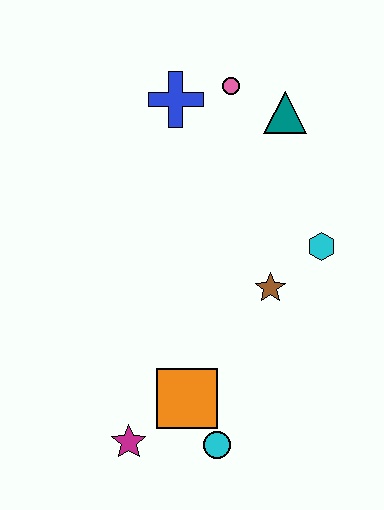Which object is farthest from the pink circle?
The magenta star is farthest from the pink circle.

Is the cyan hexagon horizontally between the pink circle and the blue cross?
No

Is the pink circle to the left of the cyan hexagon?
Yes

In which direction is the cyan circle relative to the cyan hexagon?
The cyan circle is below the cyan hexagon.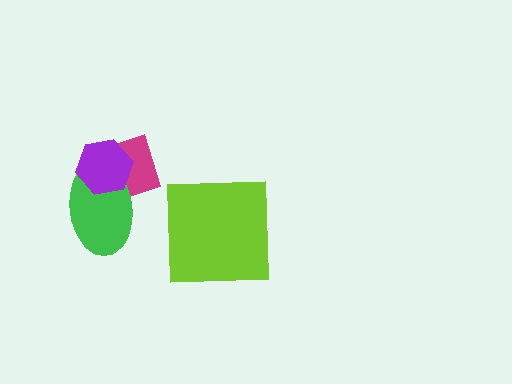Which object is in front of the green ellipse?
The purple hexagon is in front of the green ellipse.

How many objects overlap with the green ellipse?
2 objects overlap with the green ellipse.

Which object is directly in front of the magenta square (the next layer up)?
The green ellipse is directly in front of the magenta square.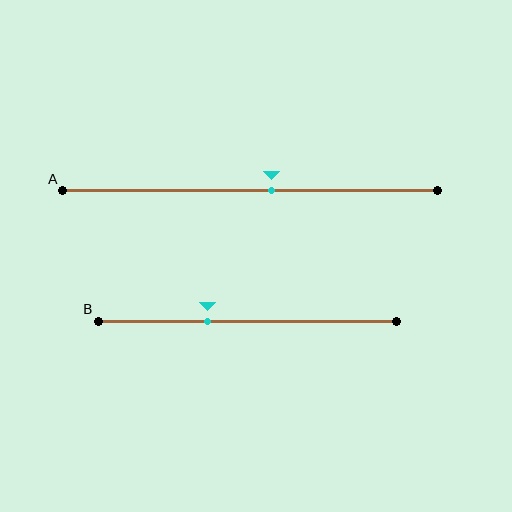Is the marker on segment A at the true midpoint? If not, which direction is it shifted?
No, the marker on segment A is shifted to the right by about 6% of the segment length.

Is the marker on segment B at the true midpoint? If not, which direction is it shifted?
No, the marker on segment B is shifted to the left by about 13% of the segment length.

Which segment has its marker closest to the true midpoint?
Segment A has its marker closest to the true midpoint.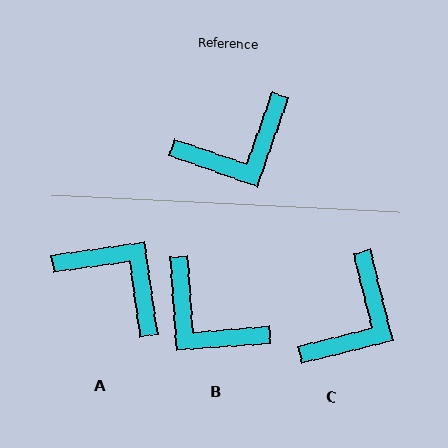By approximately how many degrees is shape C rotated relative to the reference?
Approximately 33 degrees counter-clockwise.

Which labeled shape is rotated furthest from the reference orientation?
A, about 117 degrees away.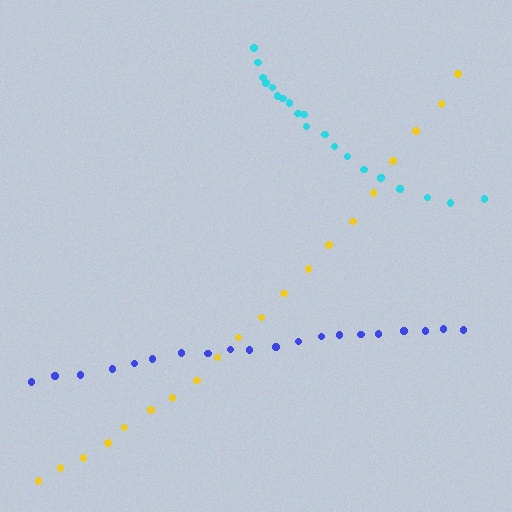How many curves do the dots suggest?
There are 3 distinct paths.